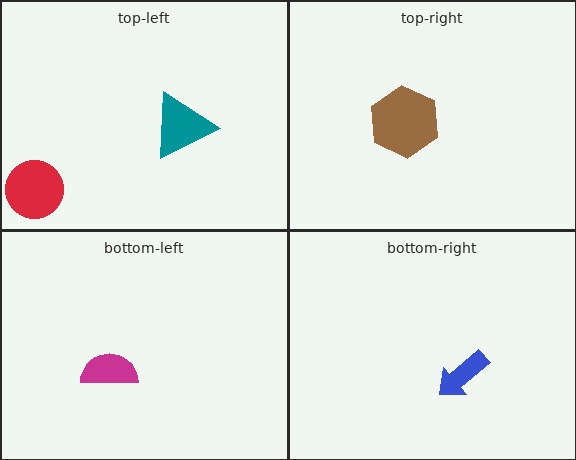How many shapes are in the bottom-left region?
1.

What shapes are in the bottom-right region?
The blue arrow.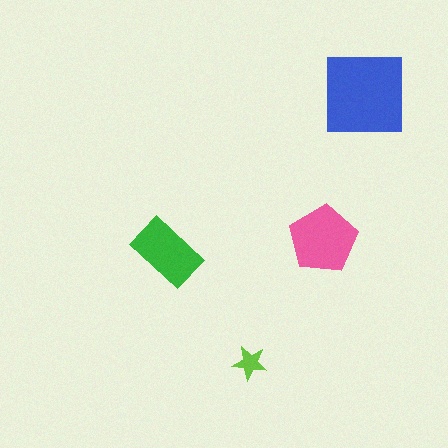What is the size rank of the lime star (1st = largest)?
4th.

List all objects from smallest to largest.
The lime star, the green rectangle, the pink pentagon, the blue square.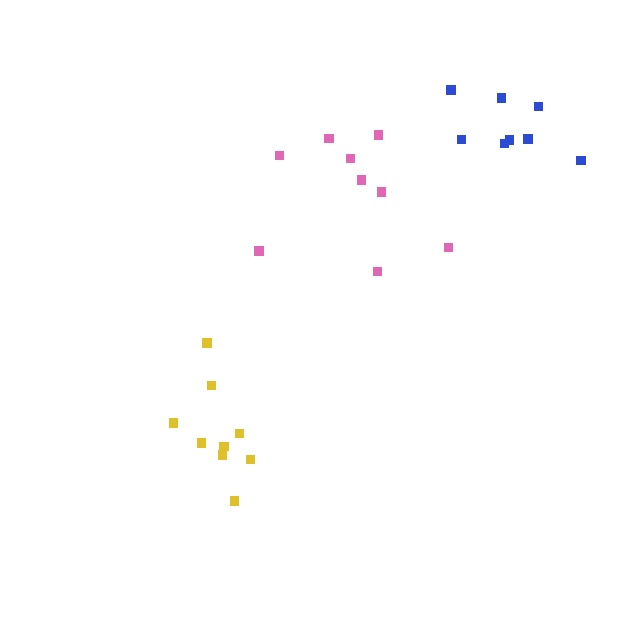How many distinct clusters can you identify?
There are 3 distinct clusters.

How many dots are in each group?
Group 1: 8 dots, Group 2: 9 dots, Group 3: 9 dots (26 total).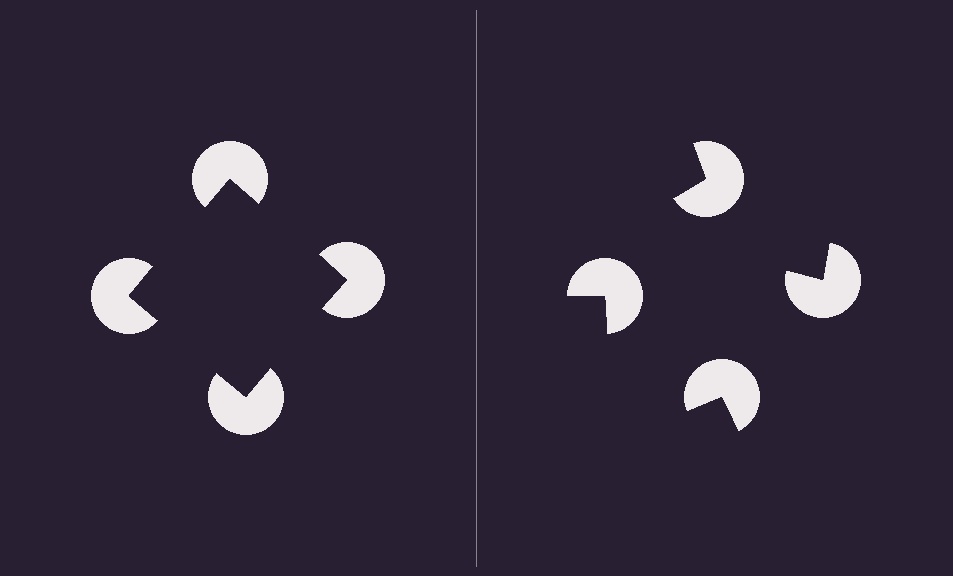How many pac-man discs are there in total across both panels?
8 — 4 on each side.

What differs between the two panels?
The pac-man discs are positioned identically on both sides; only the wedge orientations differ. On the left they align to a square; on the right they are misaligned.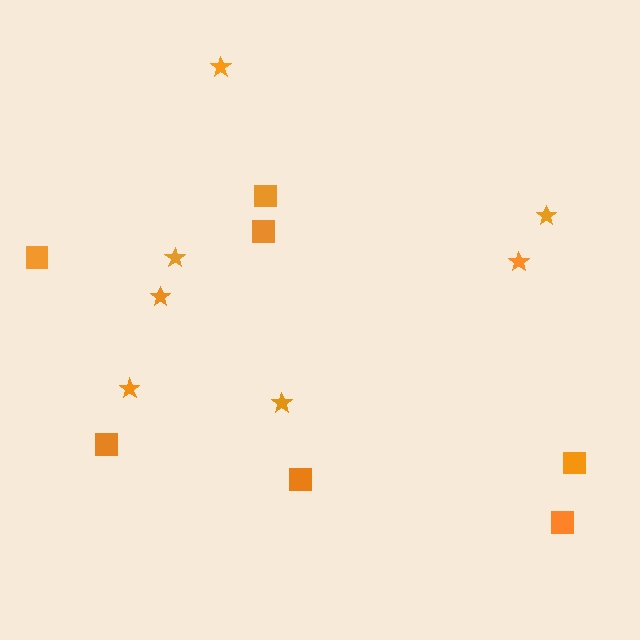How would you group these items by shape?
There are 2 groups: one group of stars (7) and one group of squares (7).